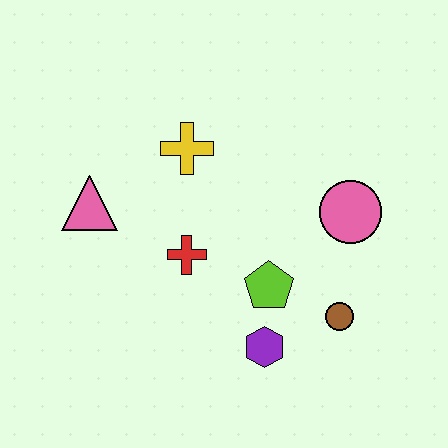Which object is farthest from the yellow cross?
The brown circle is farthest from the yellow cross.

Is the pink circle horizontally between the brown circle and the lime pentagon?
No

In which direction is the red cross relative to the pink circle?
The red cross is to the left of the pink circle.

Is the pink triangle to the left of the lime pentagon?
Yes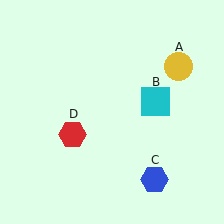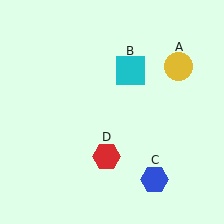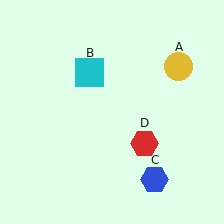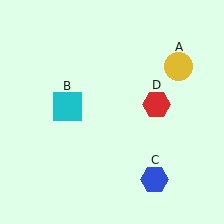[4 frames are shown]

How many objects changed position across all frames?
2 objects changed position: cyan square (object B), red hexagon (object D).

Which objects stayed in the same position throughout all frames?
Yellow circle (object A) and blue hexagon (object C) remained stationary.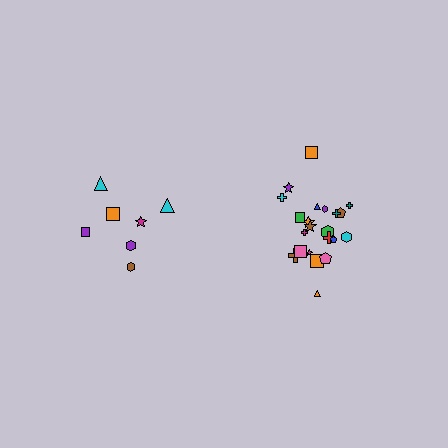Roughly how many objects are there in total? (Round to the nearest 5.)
Roughly 30 objects in total.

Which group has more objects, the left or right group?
The right group.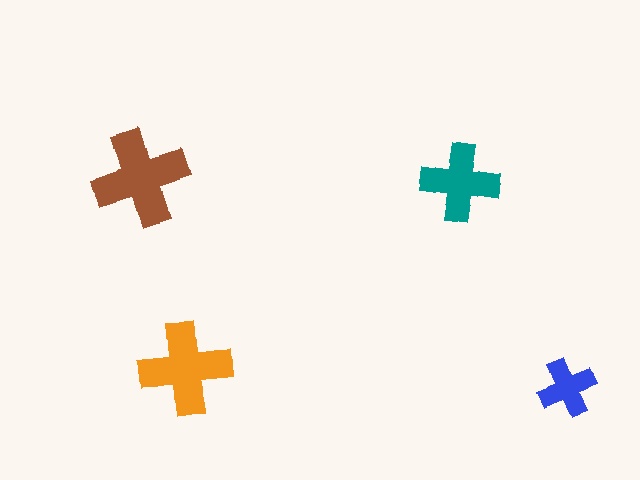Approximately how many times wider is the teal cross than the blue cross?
About 1.5 times wider.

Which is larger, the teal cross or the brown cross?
The brown one.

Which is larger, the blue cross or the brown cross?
The brown one.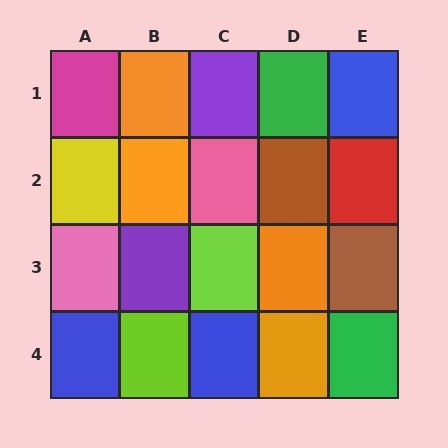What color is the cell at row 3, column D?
Orange.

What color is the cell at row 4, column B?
Lime.